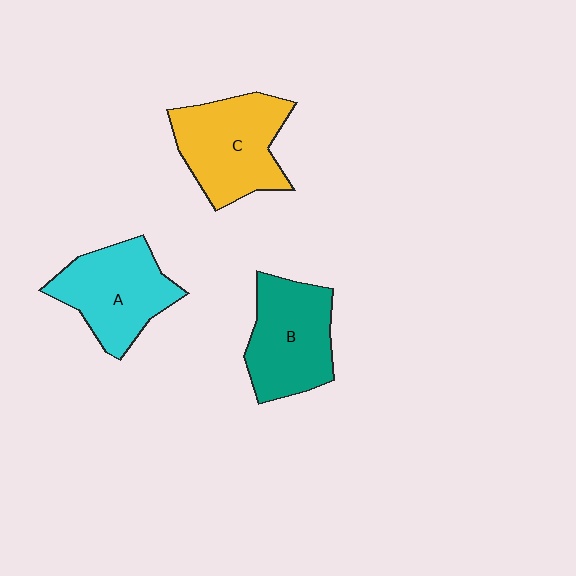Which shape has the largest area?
Shape C (yellow).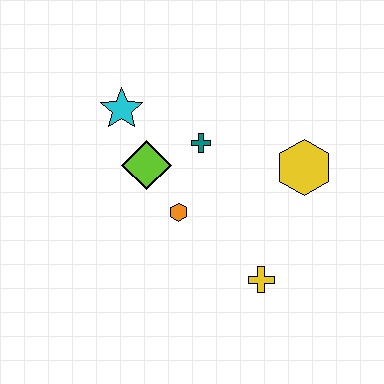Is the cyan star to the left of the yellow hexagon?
Yes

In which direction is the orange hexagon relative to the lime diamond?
The orange hexagon is below the lime diamond.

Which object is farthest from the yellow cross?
The cyan star is farthest from the yellow cross.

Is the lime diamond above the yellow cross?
Yes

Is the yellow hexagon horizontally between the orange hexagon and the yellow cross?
No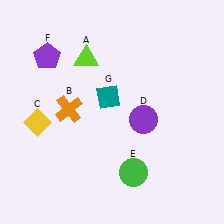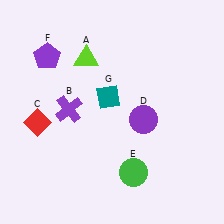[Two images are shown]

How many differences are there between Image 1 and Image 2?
There are 2 differences between the two images.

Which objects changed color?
B changed from orange to purple. C changed from yellow to red.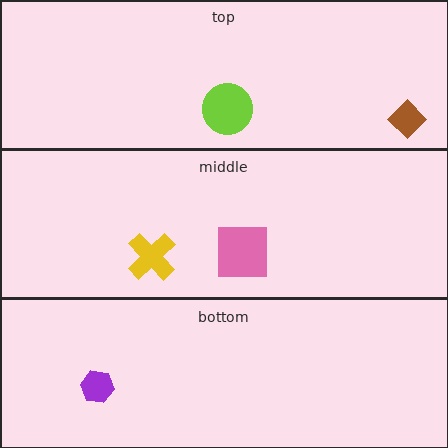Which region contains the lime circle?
The top region.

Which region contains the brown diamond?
The top region.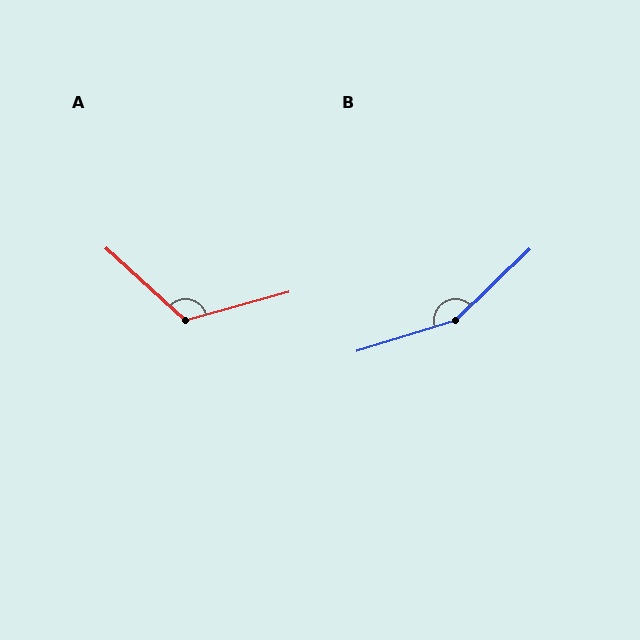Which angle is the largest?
B, at approximately 153 degrees.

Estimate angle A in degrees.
Approximately 122 degrees.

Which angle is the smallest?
A, at approximately 122 degrees.